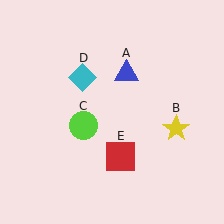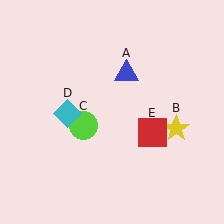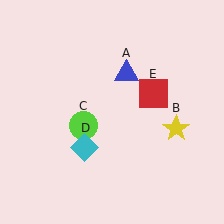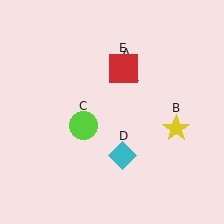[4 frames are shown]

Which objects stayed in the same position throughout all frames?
Blue triangle (object A) and yellow star (object B) and lime circle (object C) remained stationary.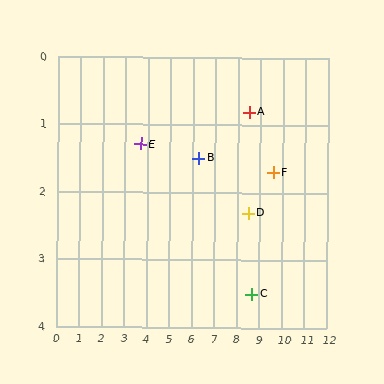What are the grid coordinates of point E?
Point E is at approximately (3.7, 1.3).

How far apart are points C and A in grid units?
Points C and A are about 2.7 grid units apart.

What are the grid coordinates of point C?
Point C is at approximately (8.7, 3.5).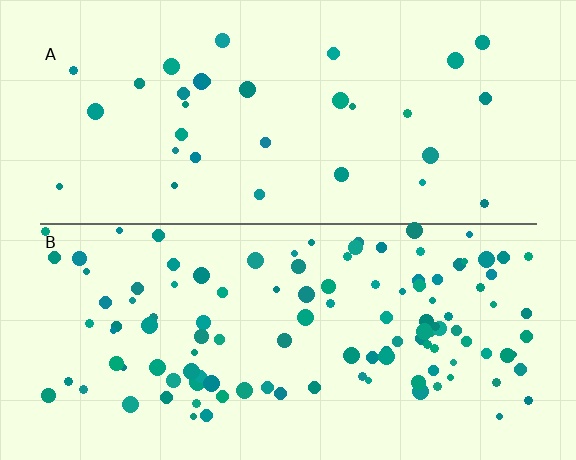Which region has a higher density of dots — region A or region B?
B (the bottom).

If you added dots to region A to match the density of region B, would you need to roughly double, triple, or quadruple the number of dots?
Approximately quadruple.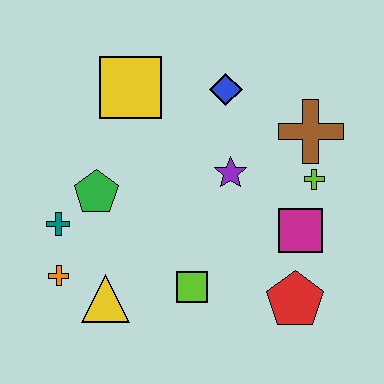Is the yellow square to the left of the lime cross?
Yes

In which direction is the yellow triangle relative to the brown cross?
The yellow triangle is to the left of the brown cross.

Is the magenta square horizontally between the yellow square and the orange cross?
No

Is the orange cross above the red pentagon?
Yes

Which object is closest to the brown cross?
The lime cross is closest to the brown cross.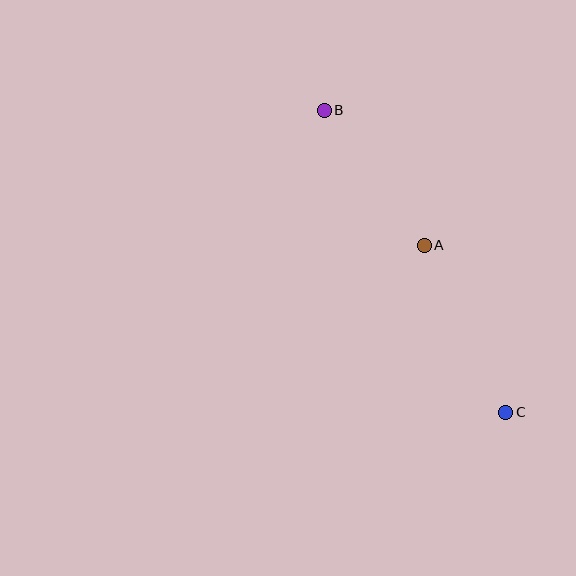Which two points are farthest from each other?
Points B and C are farthest from each other.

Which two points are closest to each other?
Points A and B are closest to each other.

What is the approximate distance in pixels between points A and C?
The distance between A and C is approximately 186 pixels.